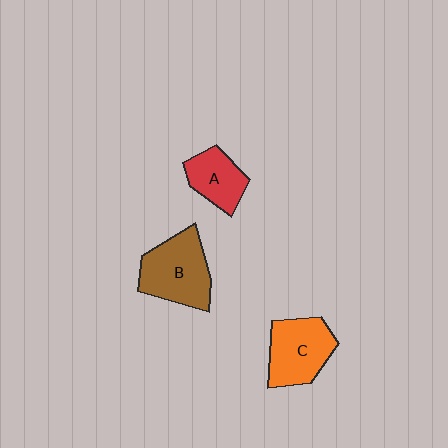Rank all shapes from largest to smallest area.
From largest to smallest: B (brown), C (orange), A (red).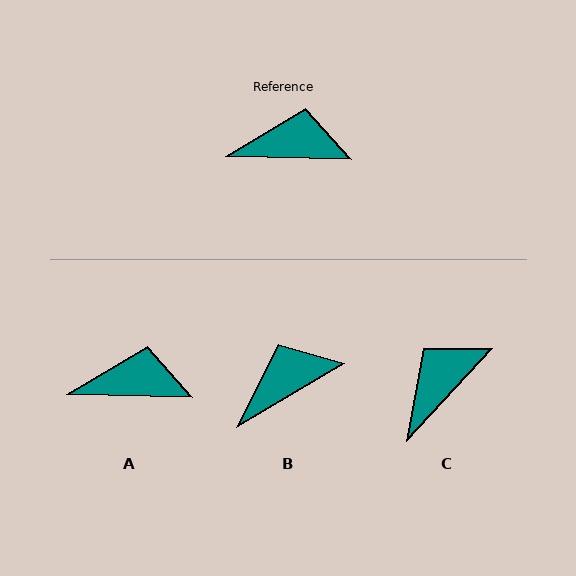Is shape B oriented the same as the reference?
No, it is off by about 32 degrees.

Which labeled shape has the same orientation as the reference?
A.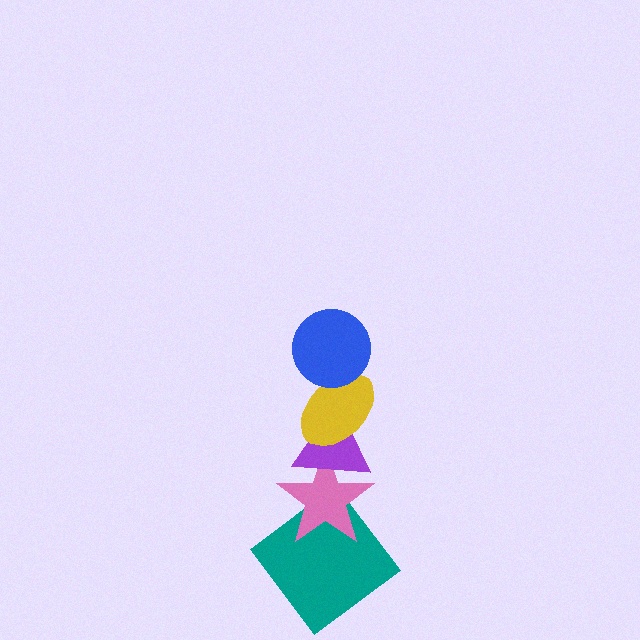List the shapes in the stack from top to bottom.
From top to bottom: the blue circle, the yellow ellipse, the purple triangle, the pink star, the teal diamond.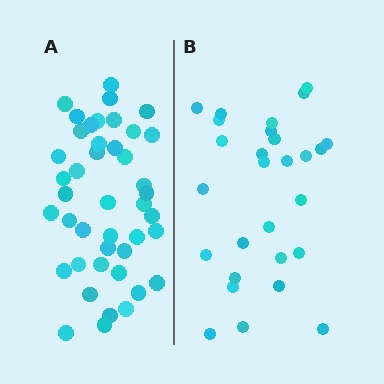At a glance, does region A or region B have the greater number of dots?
Region A (the left region) has more dots.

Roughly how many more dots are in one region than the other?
Region A has approximately 15 more dots than region B.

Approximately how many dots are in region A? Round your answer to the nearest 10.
About 40 dots. (The exact count is 43, which rounds to 40.)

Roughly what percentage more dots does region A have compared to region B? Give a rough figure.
About 55% more.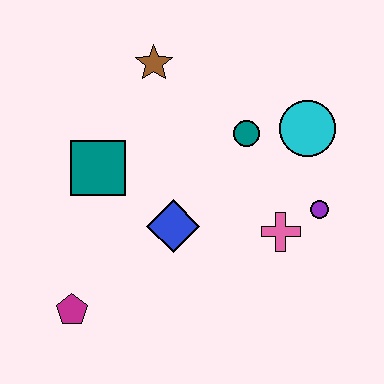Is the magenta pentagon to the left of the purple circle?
Yes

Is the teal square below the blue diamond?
No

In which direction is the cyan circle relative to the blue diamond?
The cyan circle is to the right of the blue diamond.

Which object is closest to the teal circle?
The cyan circle is closest to the teal circle.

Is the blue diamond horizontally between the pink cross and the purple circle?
No